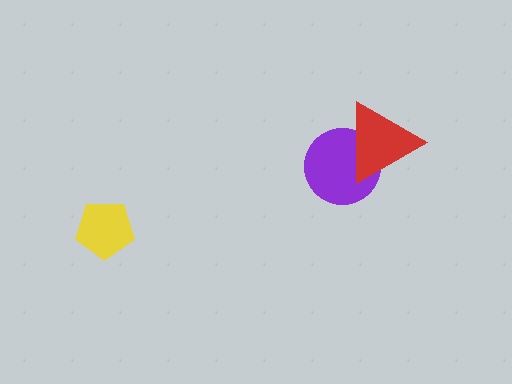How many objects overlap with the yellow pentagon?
0 objects overlap with the yellow pentagon.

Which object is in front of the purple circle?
The red triangle is in front of the purple circle.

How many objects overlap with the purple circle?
1 object overlaps with the purple circle.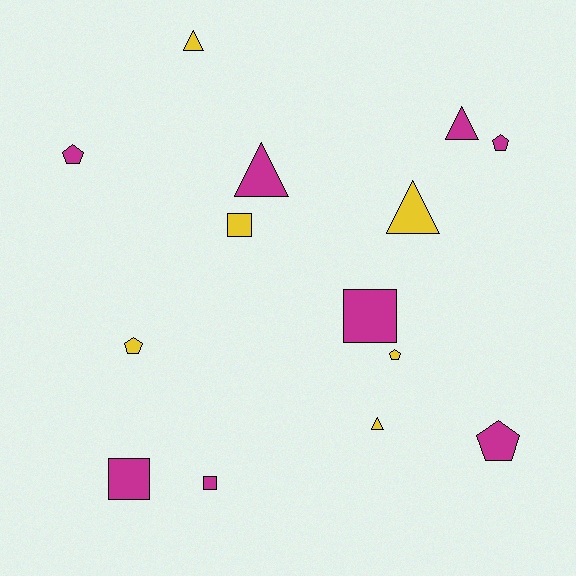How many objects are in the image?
There are 14 objects.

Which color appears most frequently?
Magenta, with 8 objects.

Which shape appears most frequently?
Triangle, with 5 objects.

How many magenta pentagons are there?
There are 3 magenta pentagons.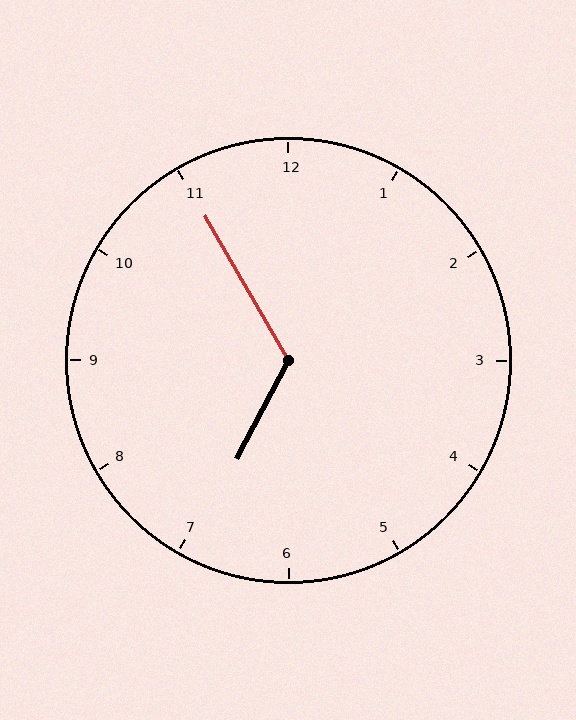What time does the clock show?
6:55.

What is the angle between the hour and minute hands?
Approximately 122 degrees.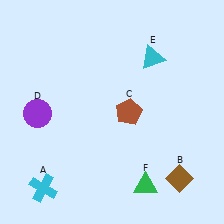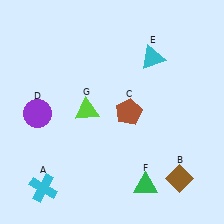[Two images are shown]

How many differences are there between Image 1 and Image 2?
There is 1 difference between the two images.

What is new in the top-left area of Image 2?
A lime triangle (G) was added in the top-left area of Image 2.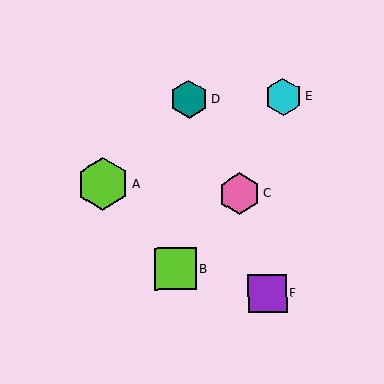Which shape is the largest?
The lime hexagon (labeled A) is the largest.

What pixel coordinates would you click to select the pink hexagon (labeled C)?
Click at (240, 194) to select the pink hexagon C.